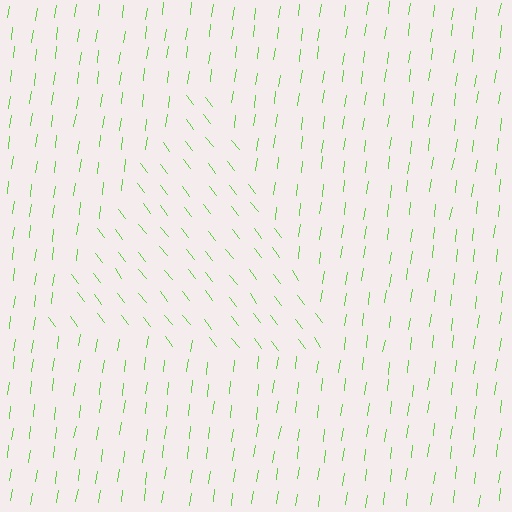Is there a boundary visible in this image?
Yes, there is a texture boundary formed by a change in line orientation.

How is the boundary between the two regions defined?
The boundary is defined purely by a change in line orientation (approximately 45 degrees difference). All lines are the same color and thickness.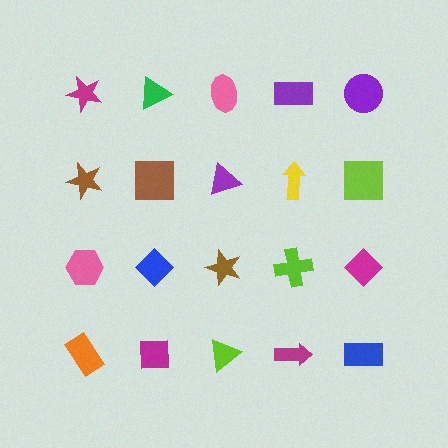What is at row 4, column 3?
A lime triangle.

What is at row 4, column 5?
A blue rectangle.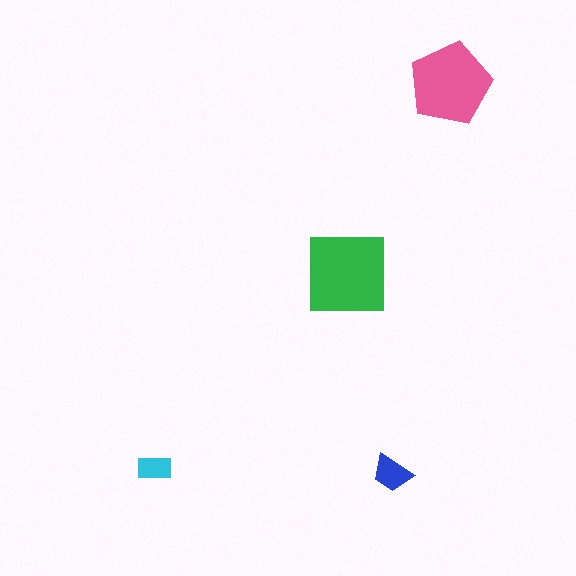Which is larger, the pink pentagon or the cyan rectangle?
The pink pentagon.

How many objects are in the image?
There are 4 objects in the image.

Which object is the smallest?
The cyan rectangle.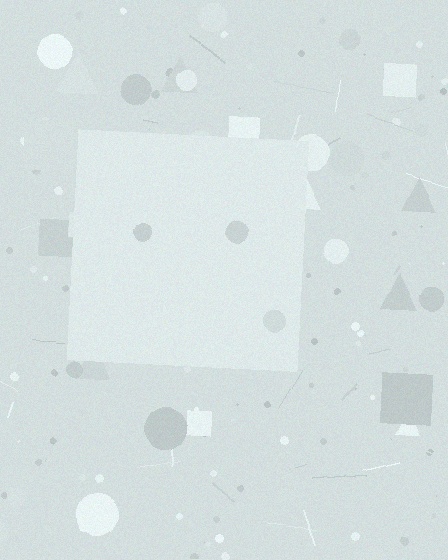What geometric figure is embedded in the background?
A square is embedded in the background.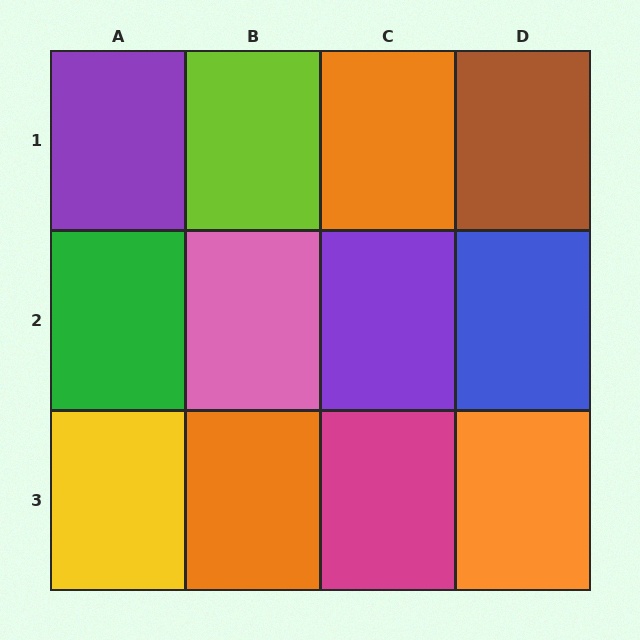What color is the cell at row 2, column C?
Purple.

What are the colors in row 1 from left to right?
Purple, lime, orange, brown.